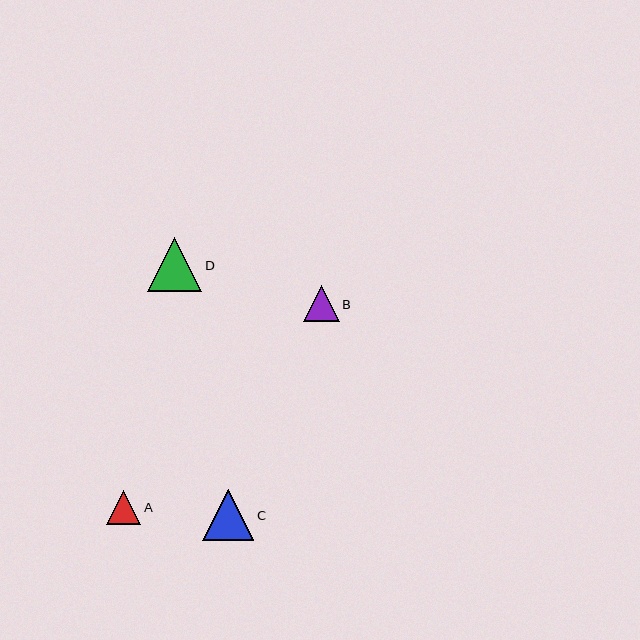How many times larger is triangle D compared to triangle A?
Triangle D is approximately 1.6 times the size of triangle A.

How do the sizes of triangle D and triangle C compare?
Triangle D and triangle C are approximately the same size.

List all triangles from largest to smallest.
From largest to smallest: D, C, B, A.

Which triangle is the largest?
Triangle D is the largest with a size of approximately 54 pixels.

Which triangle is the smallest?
Triangle A is the smallest with a size of approximately 34 pixels.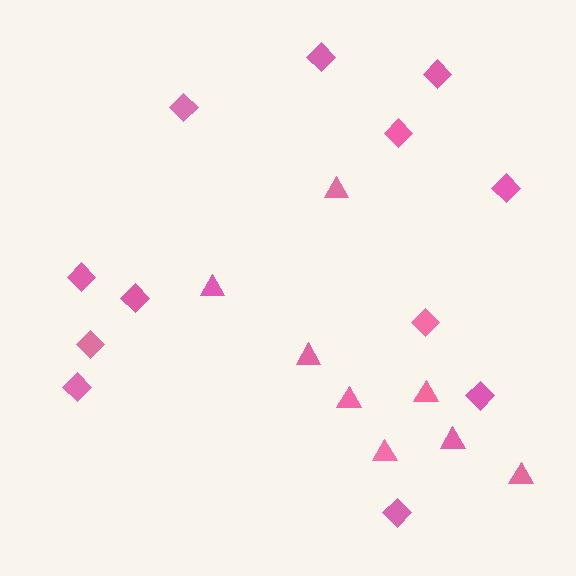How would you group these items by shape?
There are 2 groups: one group of diamonds (12) and one group of triangles (8).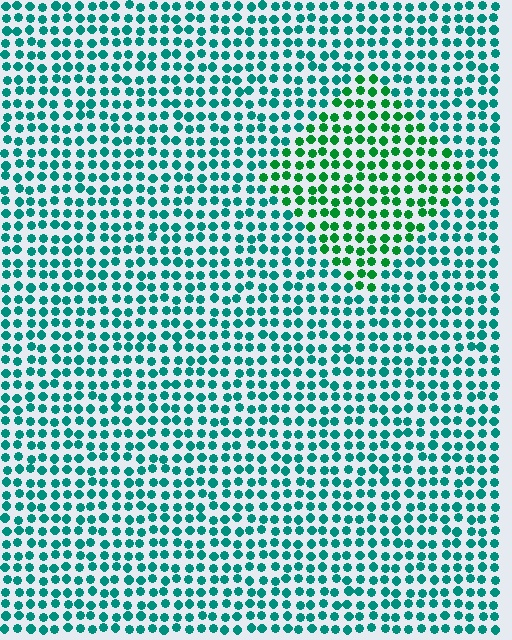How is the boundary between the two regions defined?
The boundary is defined purely by a slight shift in hue (about 35 degrees). Spacing, size, and orientation are identical on both sides.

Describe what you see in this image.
The image is filled with small teal elements in a uniform arrangement. A diamond-shaped region is visible where the elements are tinted to a slightly different hue, forming a subtle color boundary.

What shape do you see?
I see a diamond.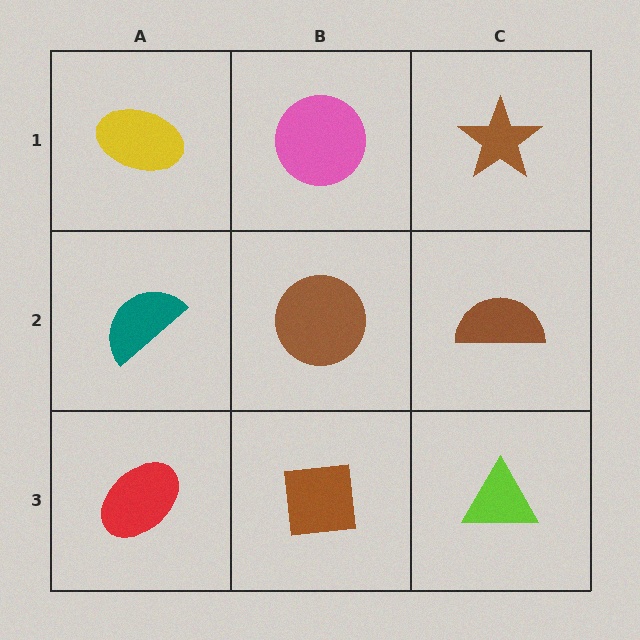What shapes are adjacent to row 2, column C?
A brown star (row 1, column C), a lime triangle (row 3, column C), a brown circle (row 2, column B).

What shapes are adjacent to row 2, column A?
A yellow ellipse (row 1, column A), a red ellipse (row 3, column A), a brown circle (row 2, column B).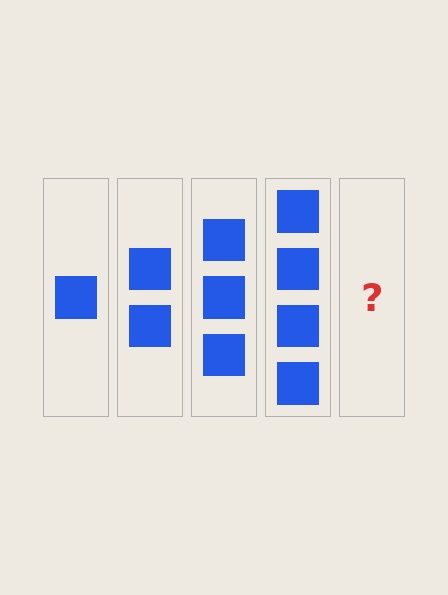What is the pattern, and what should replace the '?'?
The pattern is that each step adds one more square. The '?' should be 5 squares.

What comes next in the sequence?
The next element should be 5 squares.